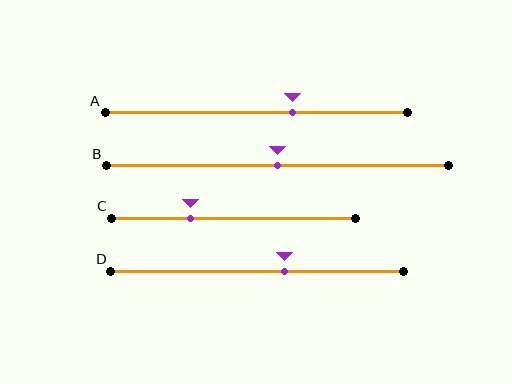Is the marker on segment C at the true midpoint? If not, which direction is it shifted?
No, the marker on segment C is shifted to the left by about 18% of the segment length.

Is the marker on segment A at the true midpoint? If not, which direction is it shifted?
No, the marker on segment A is shifted to the right by about 12% of the segment length.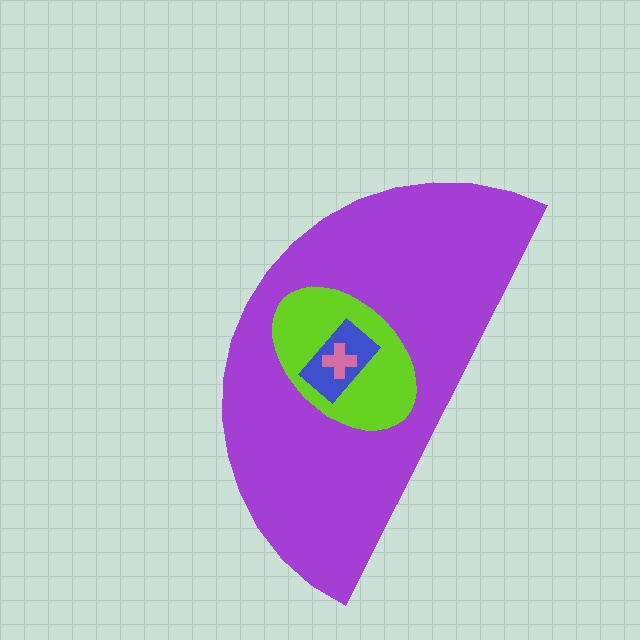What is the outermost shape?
The purple semicircle.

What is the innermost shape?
The pink cross.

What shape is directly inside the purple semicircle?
The lime ellipse.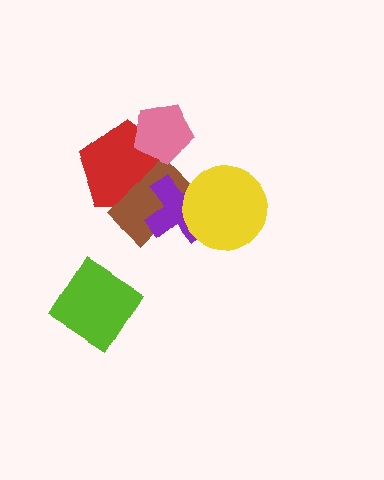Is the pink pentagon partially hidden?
No, no other shape covers it.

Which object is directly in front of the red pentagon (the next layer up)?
The brown rectangle is directly in front of the red pentagon.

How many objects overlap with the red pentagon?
3 objects overlap with the red pentagon.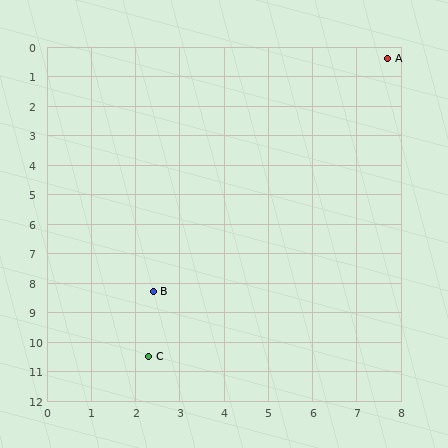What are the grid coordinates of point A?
Point A is at approximately (7.7, 0.4).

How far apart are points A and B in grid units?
Points A and B are about 9.5 grid units apart.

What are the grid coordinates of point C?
Point C is at approximately (2.3, 10.5).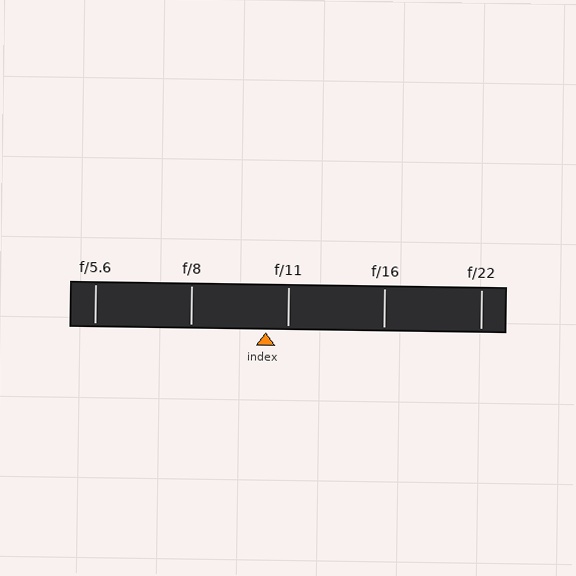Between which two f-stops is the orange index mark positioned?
The index mark is between f/8 and f/11.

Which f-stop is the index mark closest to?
The index mark is closest to f/11.